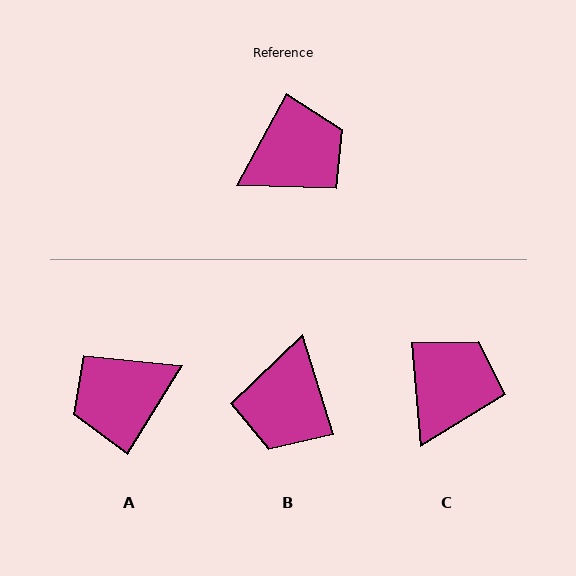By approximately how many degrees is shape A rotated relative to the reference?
Approximately 176 degrees counter-clockwise.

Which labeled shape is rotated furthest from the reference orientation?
A, about 176 degrees away.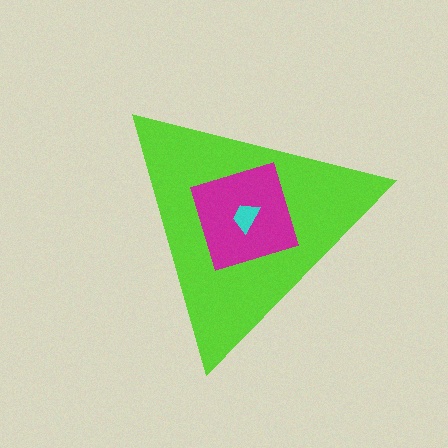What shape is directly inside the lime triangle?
The magenta diamond.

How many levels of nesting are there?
3.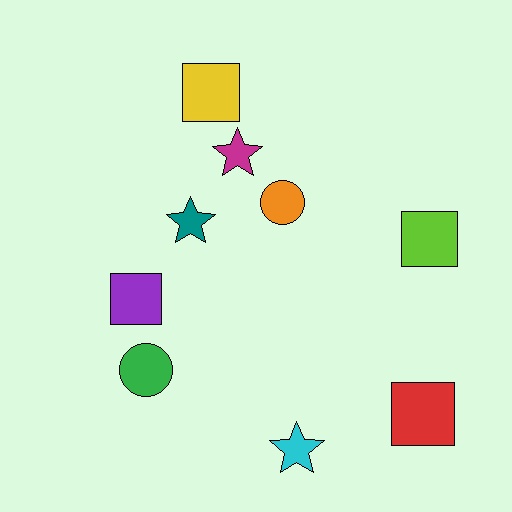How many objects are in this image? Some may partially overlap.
There are 9 objects.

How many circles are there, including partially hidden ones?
There are 2 circles.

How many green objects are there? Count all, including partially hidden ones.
There is 1 green object.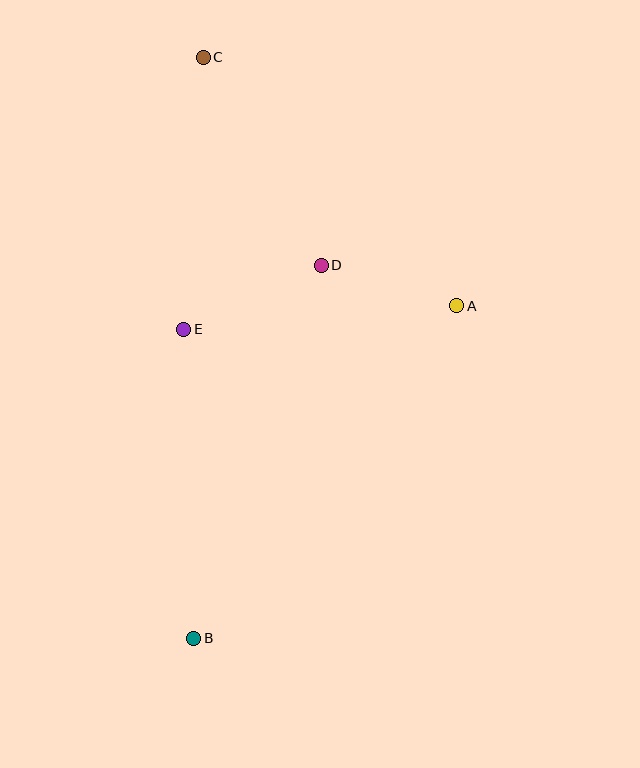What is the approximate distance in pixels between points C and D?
The distance between C and D is approximately 239 pixels.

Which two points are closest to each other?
Points A and D are closest to each other.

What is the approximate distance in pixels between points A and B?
The distance between A and B is approximately 424 pixels.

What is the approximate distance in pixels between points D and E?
The distance between D and E is approximately 152 pixels.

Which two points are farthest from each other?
Points B and C are farthest from each other.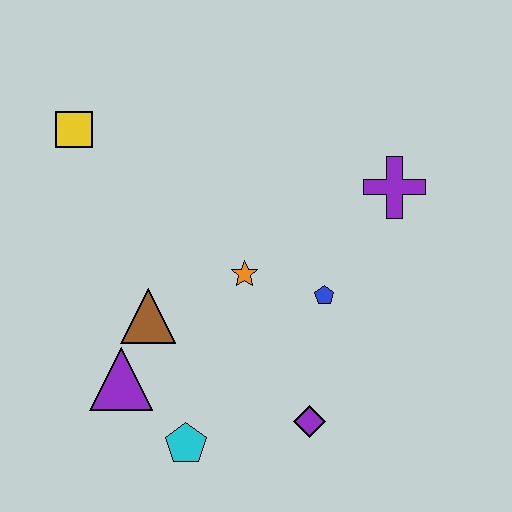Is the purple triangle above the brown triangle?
No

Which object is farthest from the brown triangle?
The purple cross is farthest from the brown triangle.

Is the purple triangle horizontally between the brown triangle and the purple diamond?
No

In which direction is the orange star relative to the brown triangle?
The orange star is to the right of the brown triangle.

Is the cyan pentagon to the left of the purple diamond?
Yes